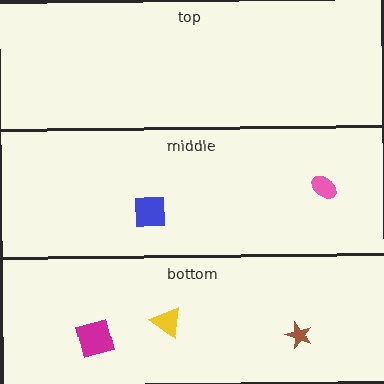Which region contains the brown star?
The bottom region.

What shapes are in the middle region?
The pink ellipse, the blue square.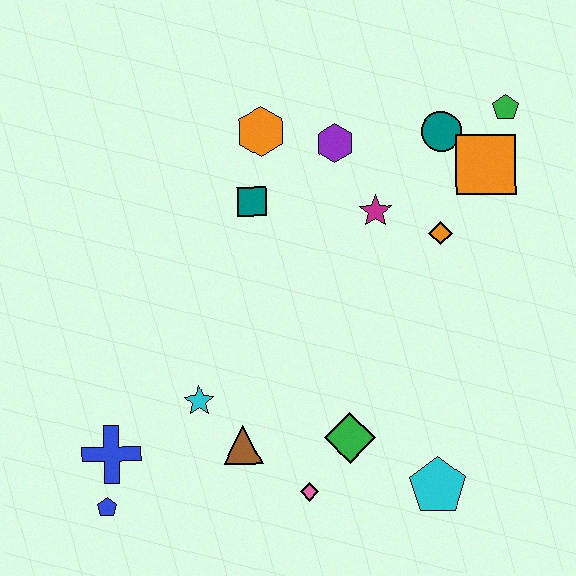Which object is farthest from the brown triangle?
The green pentagon is farthest from the brown triangle.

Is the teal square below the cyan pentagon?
No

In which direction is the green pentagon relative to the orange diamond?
The green pentagon is above the orange diamond.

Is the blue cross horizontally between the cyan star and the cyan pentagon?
No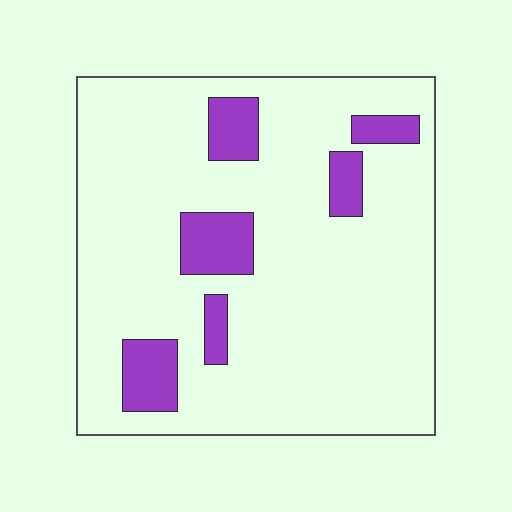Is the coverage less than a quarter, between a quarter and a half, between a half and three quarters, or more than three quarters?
Less than a quarter.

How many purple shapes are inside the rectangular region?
6.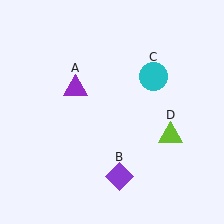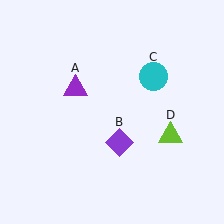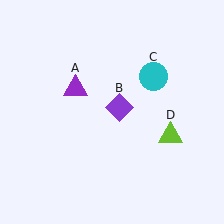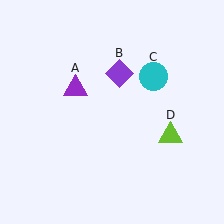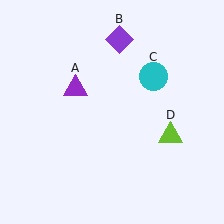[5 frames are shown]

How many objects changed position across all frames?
1 object changed position: purple diamond (object B).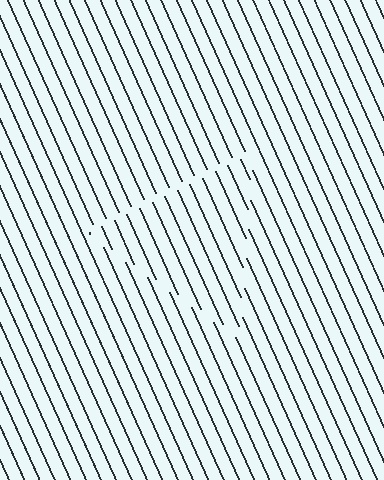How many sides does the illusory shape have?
3 sides — the line-ends trace a triangle.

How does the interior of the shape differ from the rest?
The interior of the shape contains the same grating, shifted by half a period — the contour is defined by the phase discontinuity where line-ends from the inner and outer gratings abut.